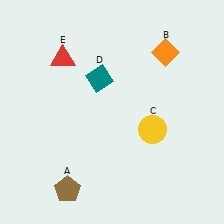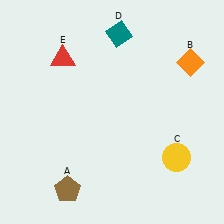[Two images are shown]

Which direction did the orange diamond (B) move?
The orange diamond (B) moved right.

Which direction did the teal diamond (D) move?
The teal diamond (D) moved up.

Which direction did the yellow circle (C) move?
The yellow circle (C) moved down.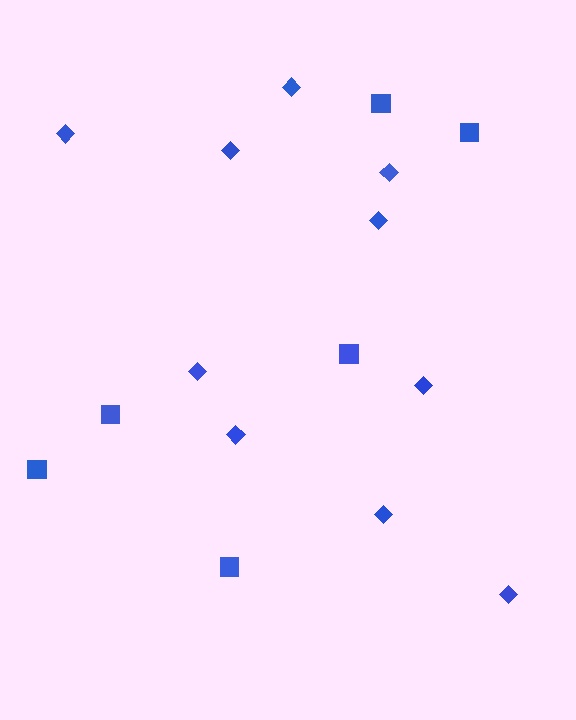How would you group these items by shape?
There are 2 groups: one group of squares (6) and one group of diamonds (10).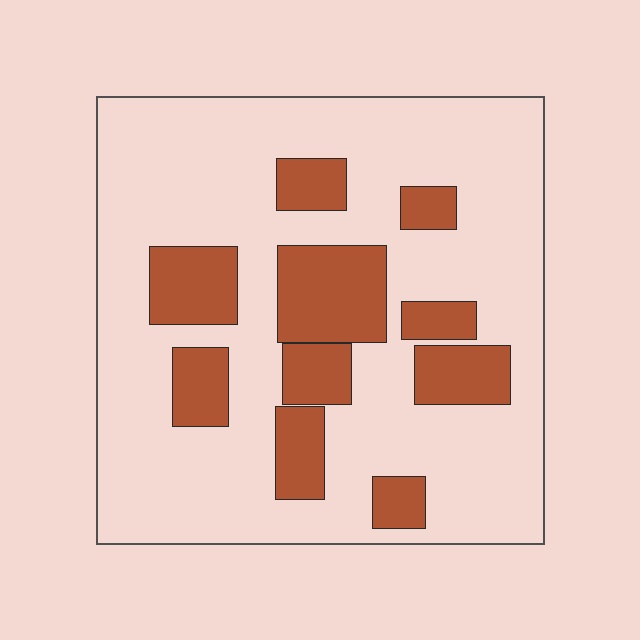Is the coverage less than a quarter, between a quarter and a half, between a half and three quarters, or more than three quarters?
Less than a quarter.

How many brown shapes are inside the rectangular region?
10.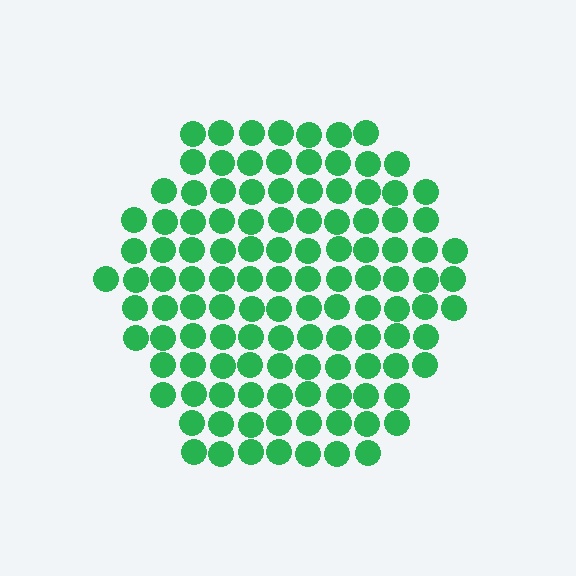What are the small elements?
The small elements are circles.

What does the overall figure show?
The overall figure shows a hexagon.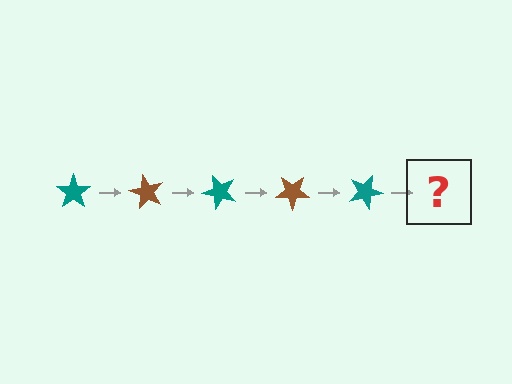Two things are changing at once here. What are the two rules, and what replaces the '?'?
The two rules are that it rotates 60 degrees each step and the color cycles through teal and brown. The '?' should be a brown star, rotated 300 degrees from the start.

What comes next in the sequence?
The next element should be a brown star, rotated 300 degrees from the start.